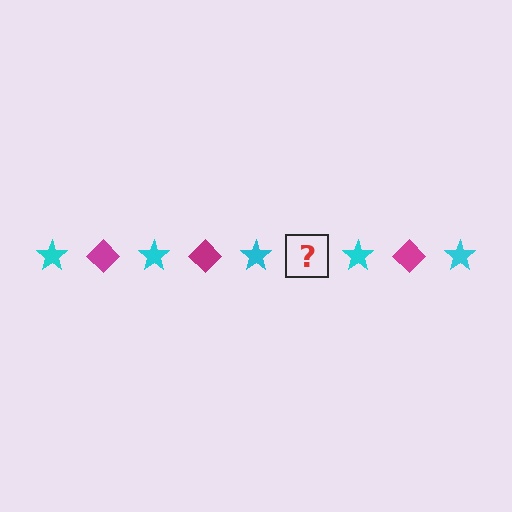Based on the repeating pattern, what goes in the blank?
The blank should be a magenta diamond.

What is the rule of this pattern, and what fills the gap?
The rule is that the pattern alternates between cyan star and magenta diamond. The gap should be filled with a magenta diamond.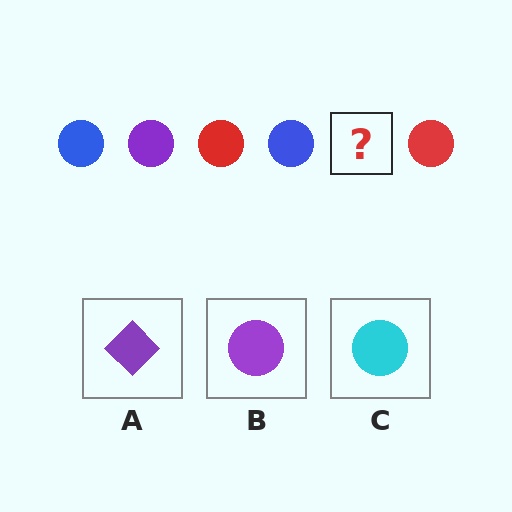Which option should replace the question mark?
Option B.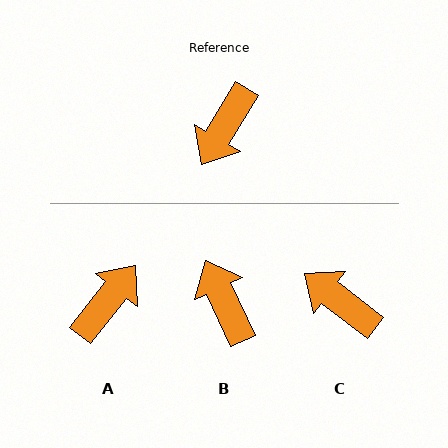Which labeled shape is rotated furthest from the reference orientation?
A, about 172 degrees away.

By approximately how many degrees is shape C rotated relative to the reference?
Approximately 97 degrees clockwise.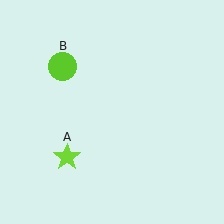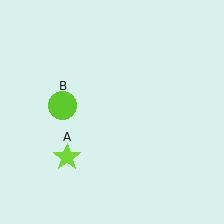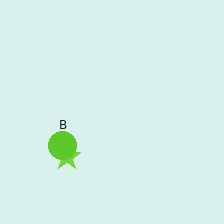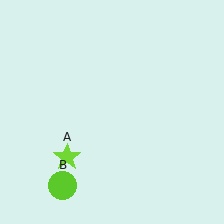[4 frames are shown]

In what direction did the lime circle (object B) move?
The lime circle (object B) moved down.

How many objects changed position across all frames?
1 object changed position: lime circle (object B).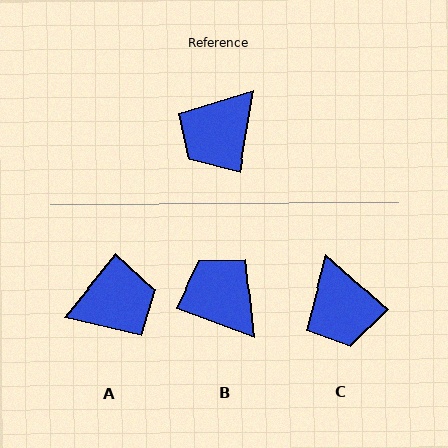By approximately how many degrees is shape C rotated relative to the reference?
Approximately 58 degrees counter-clockwise.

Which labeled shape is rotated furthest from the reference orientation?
A, about 151 degrees away.